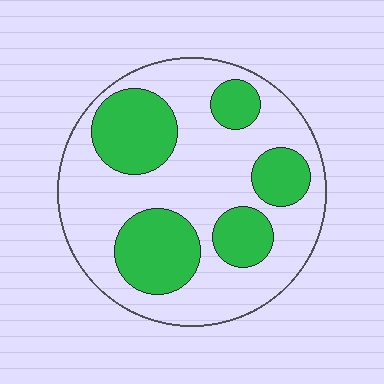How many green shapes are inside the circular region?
5.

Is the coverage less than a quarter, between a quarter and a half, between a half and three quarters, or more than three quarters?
Between a quarter and a half.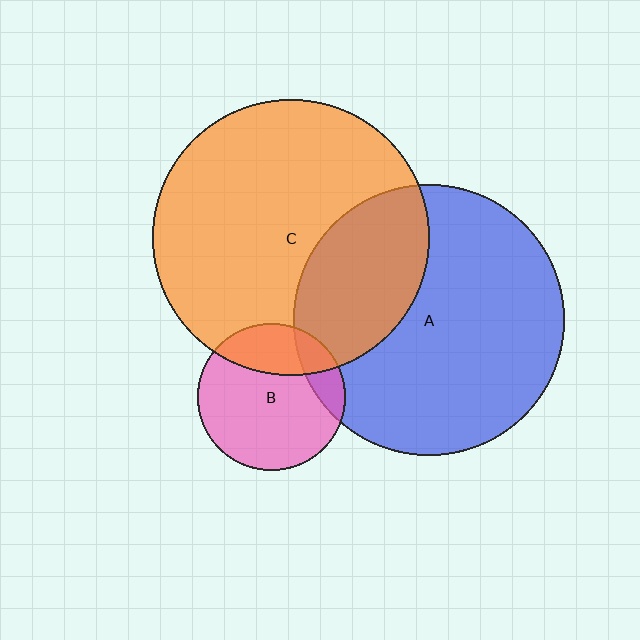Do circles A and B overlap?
Yes.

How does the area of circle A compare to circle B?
Approximately 3.4 times.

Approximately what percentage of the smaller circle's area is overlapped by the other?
Approximately 15%.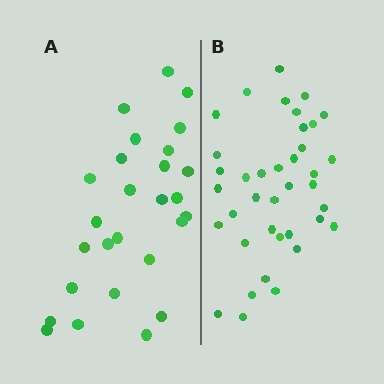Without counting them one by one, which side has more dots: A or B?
Region B (the right region) has more dots.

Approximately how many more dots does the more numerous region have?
Region B has roughly 12 or so more dots than region A.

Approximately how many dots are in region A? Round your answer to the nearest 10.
About 30 dots. (The exact count is 27, which rounds to 30.)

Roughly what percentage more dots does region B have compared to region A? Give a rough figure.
About 40% more.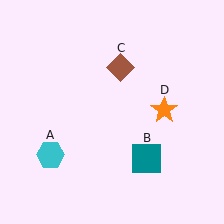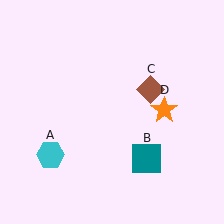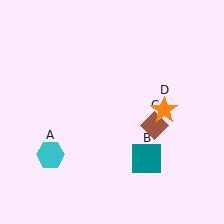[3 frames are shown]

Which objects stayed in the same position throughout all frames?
Cyan hexagon (object A) and teal square (object B) and orange star (object D) remained stationary.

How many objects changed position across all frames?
1 object changed position: brown diamond (object C).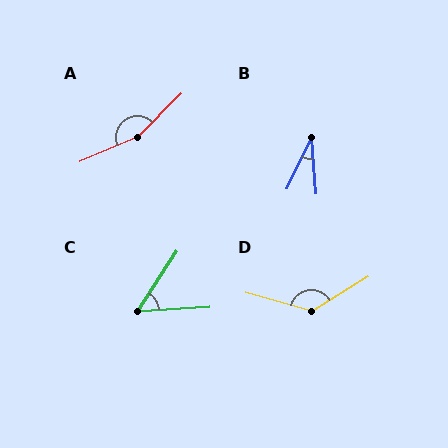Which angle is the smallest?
B, at approximately 30 degrees.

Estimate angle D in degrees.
Approximately 133 degrees.